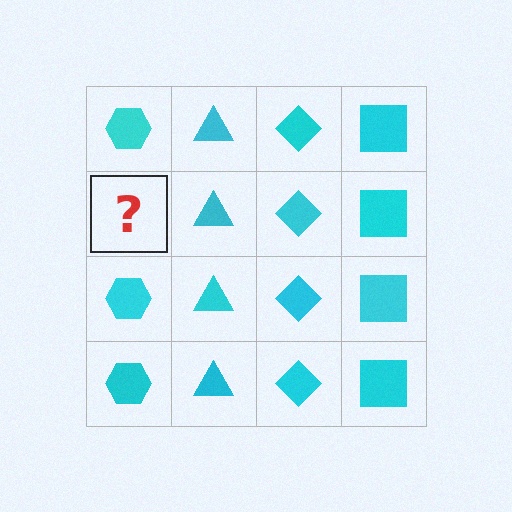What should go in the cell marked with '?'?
The missing cell should contain a cyan hexagon.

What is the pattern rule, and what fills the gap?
The rule is that each column has a consistent shape. The gap should be filled with a cyan hexagon.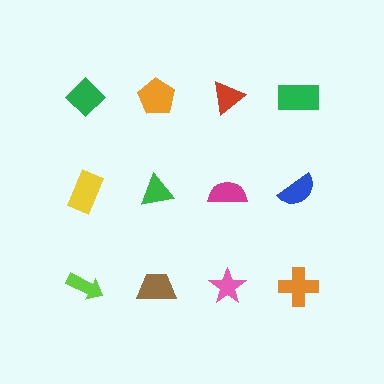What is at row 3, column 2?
A brown trapezoid.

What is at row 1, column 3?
A red triangle.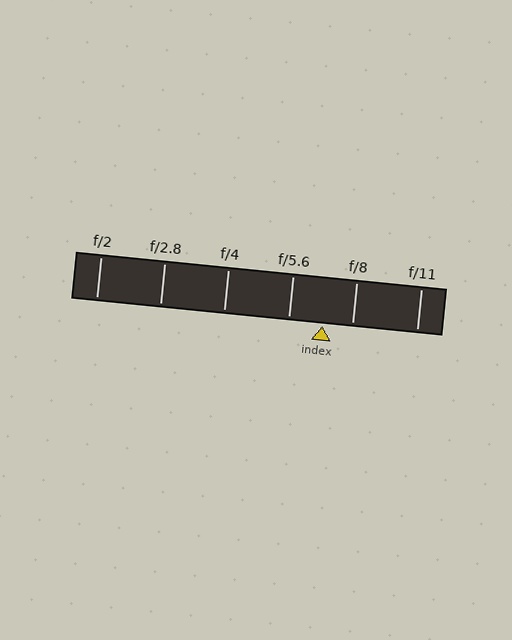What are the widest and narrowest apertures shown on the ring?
The widest aperture shown is f/2 and the narrowest is f/11.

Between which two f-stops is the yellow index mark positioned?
The index mark is between f/5.6 and f/8.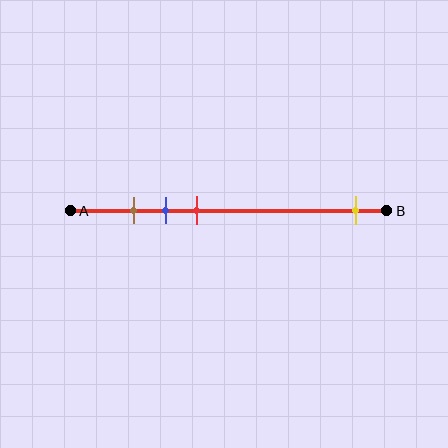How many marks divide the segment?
There are 4 marks dividing the segment.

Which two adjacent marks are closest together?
The brown and blue marks are the closest adjacent pair.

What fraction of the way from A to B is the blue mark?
The blue mark is approximately 30% (0.3) of the way from A to B.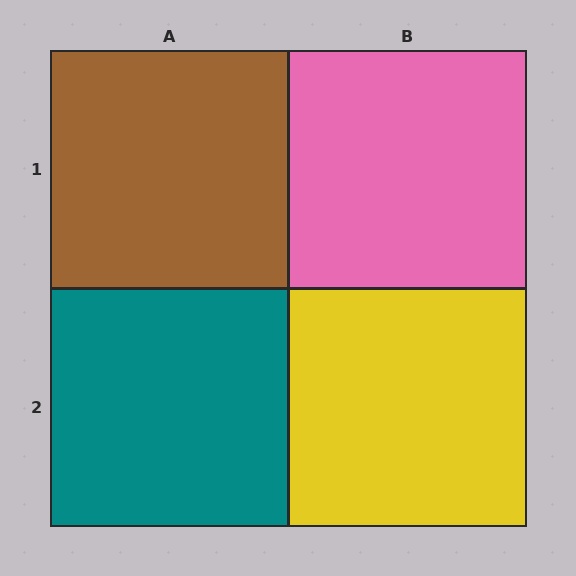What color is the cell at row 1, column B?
Pink.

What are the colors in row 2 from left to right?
Teal, yellow.